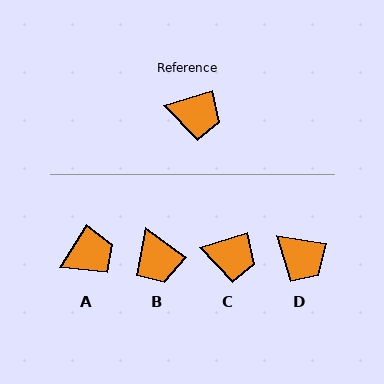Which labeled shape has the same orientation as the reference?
C.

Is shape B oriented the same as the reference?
No, it is off by about 54 degrees.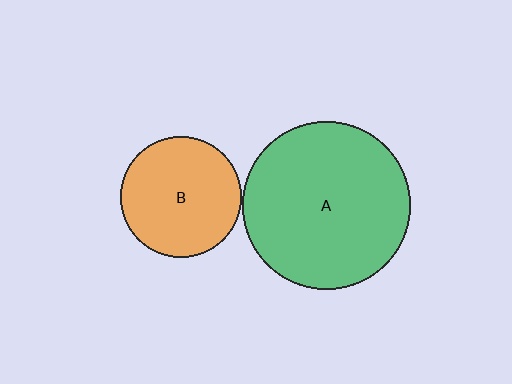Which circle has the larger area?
Circle A (green).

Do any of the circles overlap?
No, none of the circles overlap.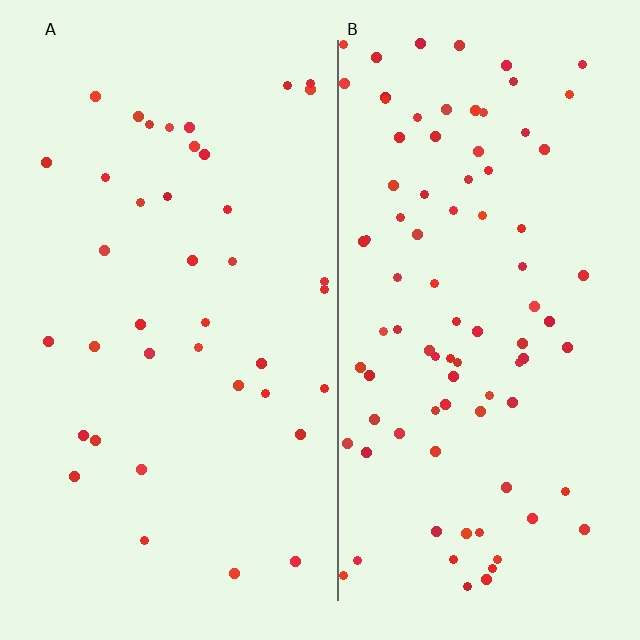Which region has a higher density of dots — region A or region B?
B (the right).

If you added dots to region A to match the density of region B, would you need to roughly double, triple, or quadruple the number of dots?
Approximately double.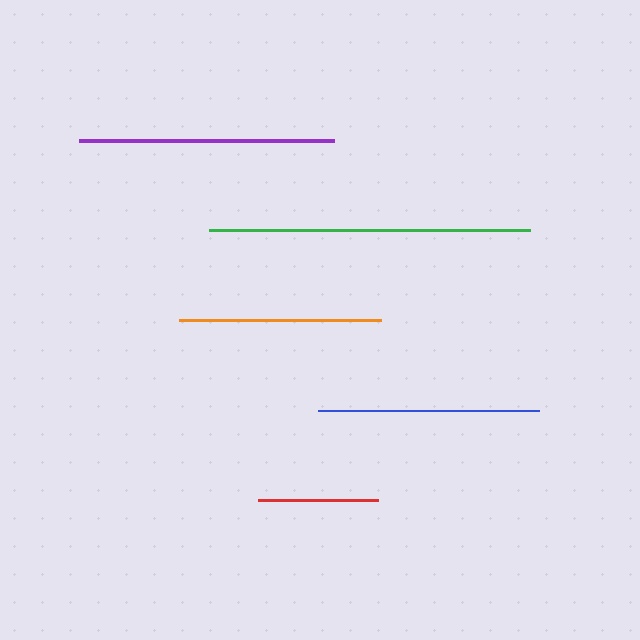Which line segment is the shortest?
The red line is the shortest at approximately 120 pixels.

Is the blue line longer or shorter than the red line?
The blue line is longer than the red line.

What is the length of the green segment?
The green segment is approximately 321 pixels long.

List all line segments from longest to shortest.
From longest to shortest: green, purple, blue, orange, red.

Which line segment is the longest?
The green line is the longest at approximately 321 pixels.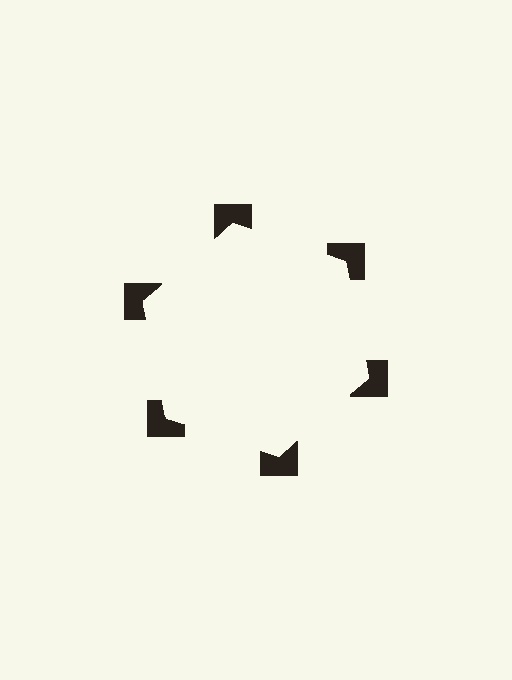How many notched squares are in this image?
There are 6 — one at each vertex of the illusory hexagon.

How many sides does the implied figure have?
6 sides.